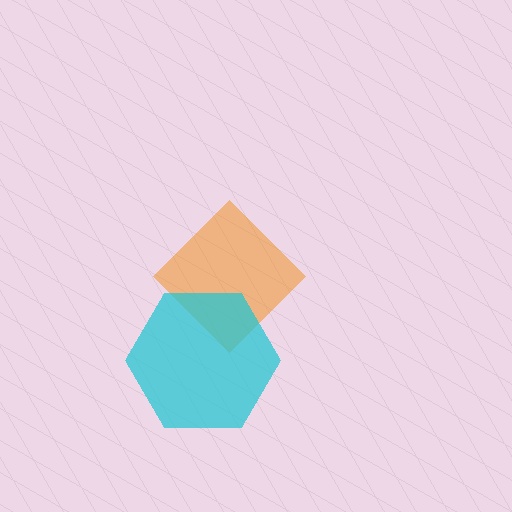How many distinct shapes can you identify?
There are 2 distinct shapes: an orange diamond, a cyan hexagon.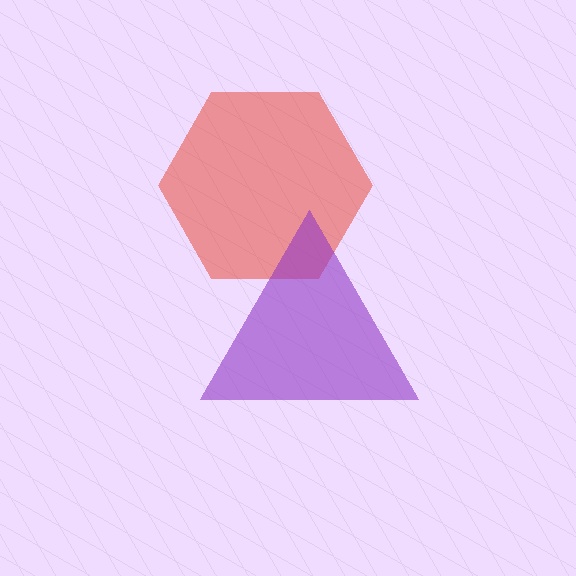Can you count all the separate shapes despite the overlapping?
Yes, there are 2 separate shapes.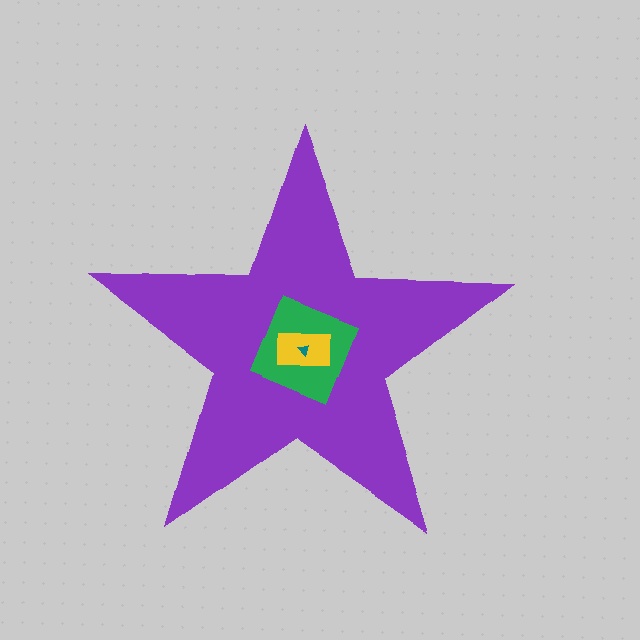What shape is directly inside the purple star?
The green diamond.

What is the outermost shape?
The purple star.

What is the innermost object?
The teal triangle.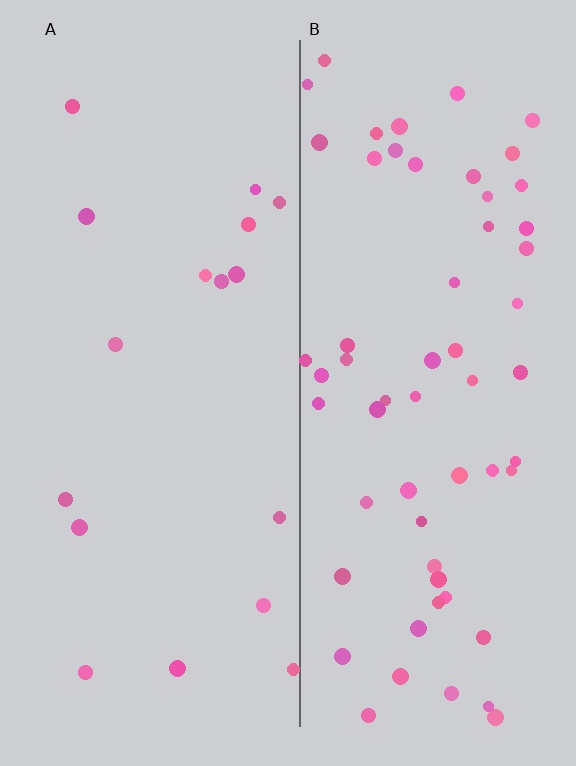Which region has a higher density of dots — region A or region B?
B (the right).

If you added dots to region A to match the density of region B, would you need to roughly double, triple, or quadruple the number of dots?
Approximately triple.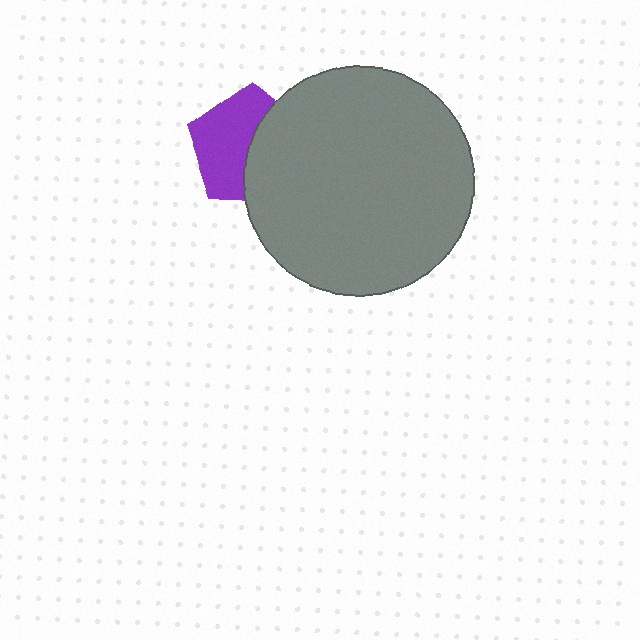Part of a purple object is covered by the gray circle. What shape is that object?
It is a pentagon.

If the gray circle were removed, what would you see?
You would see the complete purple pentagon.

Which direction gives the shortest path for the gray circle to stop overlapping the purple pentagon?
Moving right gives the shortest separation.